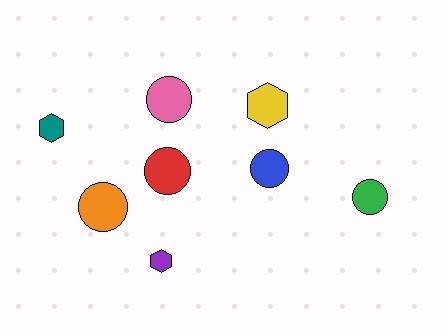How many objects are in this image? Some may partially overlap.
There are 8 objects.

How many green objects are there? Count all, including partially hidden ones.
There is 1 green object.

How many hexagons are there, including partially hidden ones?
There are 3 hexagons.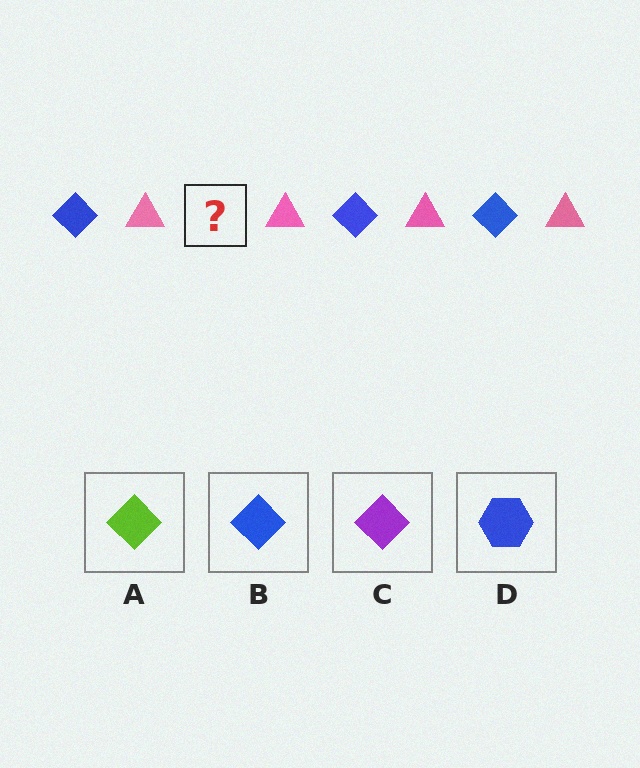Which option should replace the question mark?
Option B.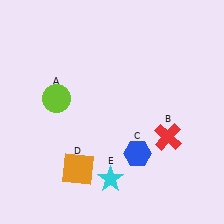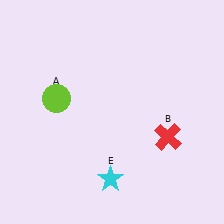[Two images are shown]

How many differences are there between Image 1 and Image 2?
There are 2 differences between the two images.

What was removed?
The orange square (D), the blue hexagon (C) were removed in Image 2.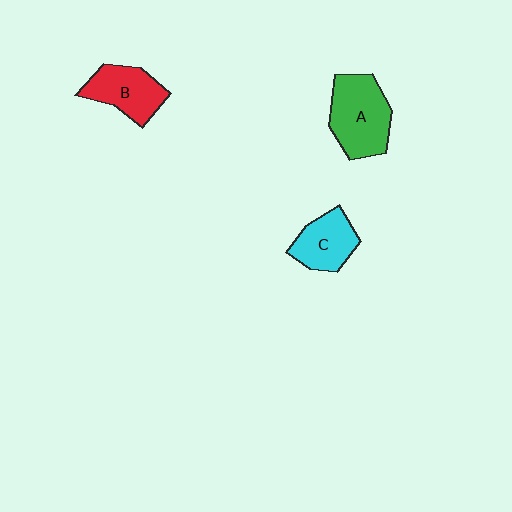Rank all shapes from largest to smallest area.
From largest to smallest: A (green), B (red), C (cyan).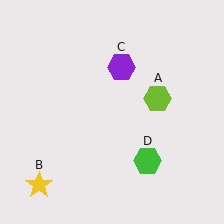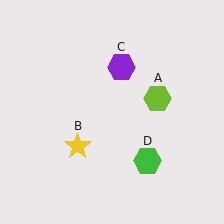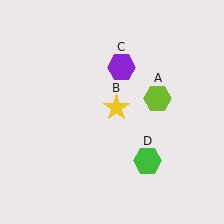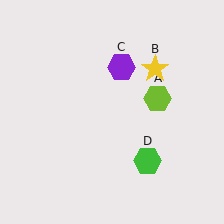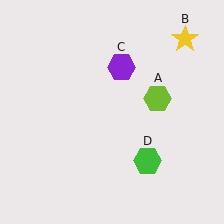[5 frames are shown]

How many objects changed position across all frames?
1 object changed position: yellow star (object B).